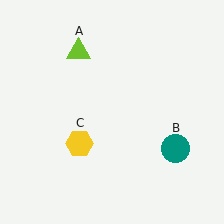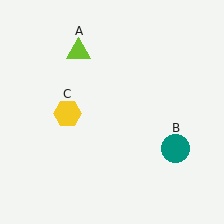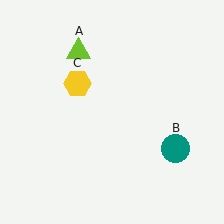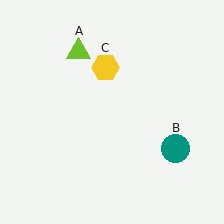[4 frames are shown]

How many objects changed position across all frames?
1 object changed position: yellow hexagon (object C).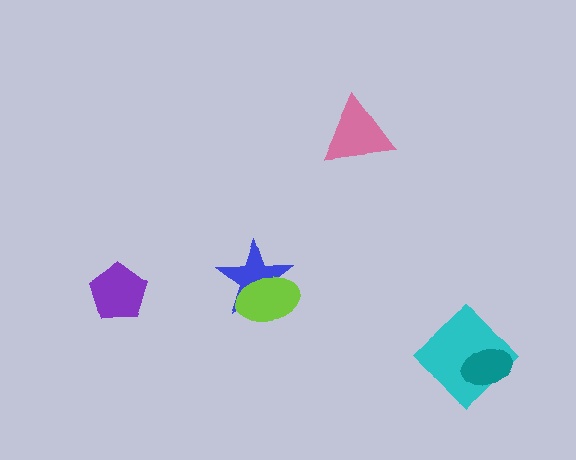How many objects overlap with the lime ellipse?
1 object overlaps with the lime ellipse.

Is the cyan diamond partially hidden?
Yes, it is partially covered by another shape.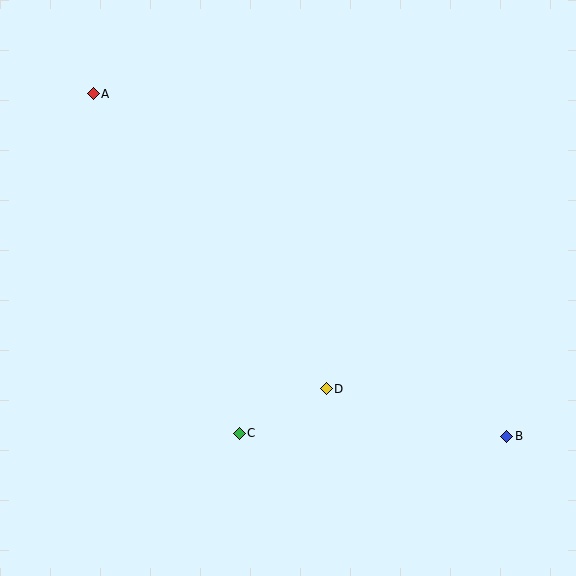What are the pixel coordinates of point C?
Point C is at (239, 433).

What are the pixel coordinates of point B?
Point B is at (507, 436).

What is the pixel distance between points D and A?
The distance between D and A is 376 pixels.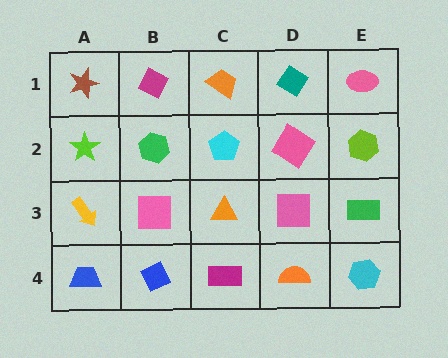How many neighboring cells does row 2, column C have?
4.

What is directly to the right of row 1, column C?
A teal diamond.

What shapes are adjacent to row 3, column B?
A green hexagon (row 2, column B), a blue diamond (row 4, column B), a yellow arrow (row 3, column A), an orange triangle (row 3, column C).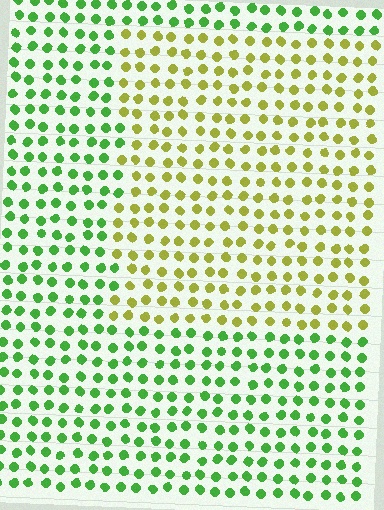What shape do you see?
I see a rectangle.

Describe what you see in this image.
The image is filled with small green elements in a uniform arrangement. A rectangle-shaped region is visible where the elements are tinted to a slightly different hue, forming a subtle color boundary.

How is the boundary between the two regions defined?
The boundary is defined purely by a slight shift in hue (about 49 degrees). Spacing, size, and orientation are identical on both sides.